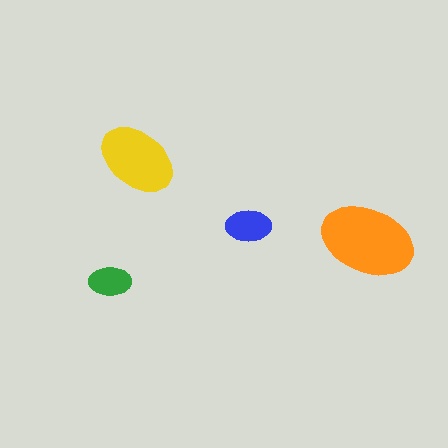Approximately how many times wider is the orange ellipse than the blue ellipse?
About 2 times wider.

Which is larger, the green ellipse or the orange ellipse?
The orange one.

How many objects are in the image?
There are 4 objects in the image.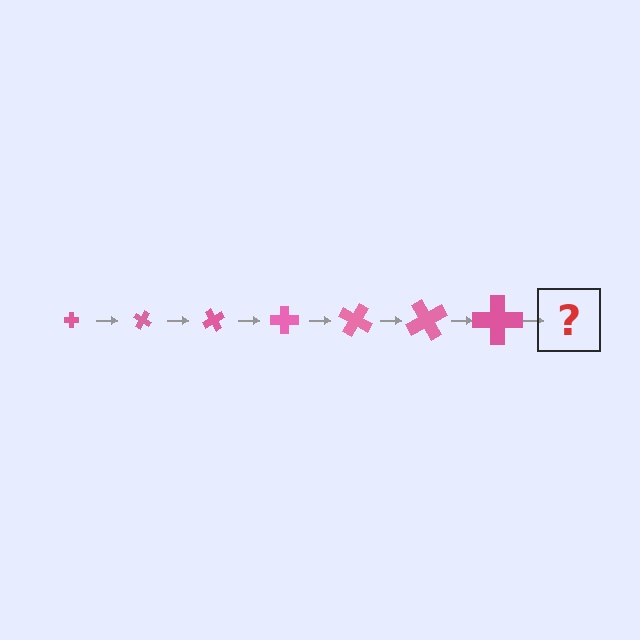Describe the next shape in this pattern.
It should be a cross, larger than the previous one and rotated 210 degrees from the start.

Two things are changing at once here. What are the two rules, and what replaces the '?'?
The two rules are that the cross grows larger each step and it rotates 30 degrees each step. The '?' should be a cross, larger than the previous one and rotated 210 degrees from the start.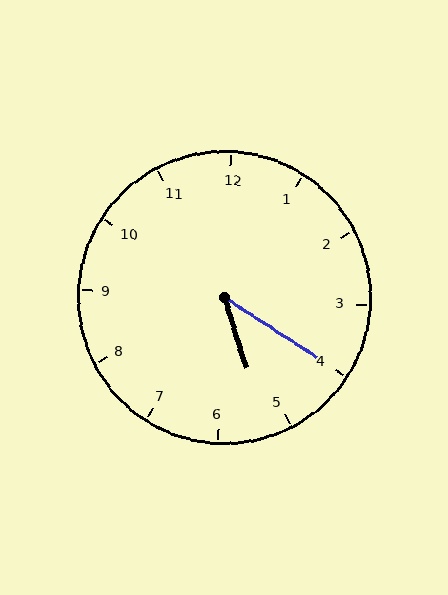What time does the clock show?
5:20.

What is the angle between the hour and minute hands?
Approximately 40 degrees.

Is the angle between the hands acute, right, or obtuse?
It is acute.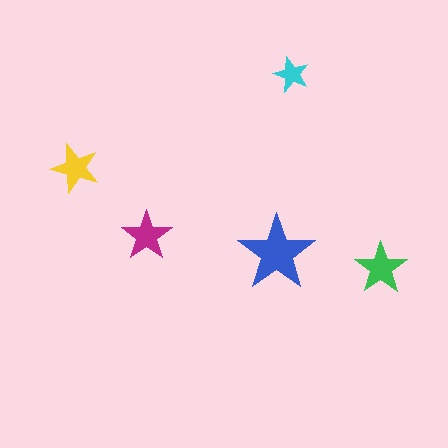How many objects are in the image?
There are 5 objects in the image.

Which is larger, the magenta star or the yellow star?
The magenta one.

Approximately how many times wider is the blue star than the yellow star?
About 1.5 times wider.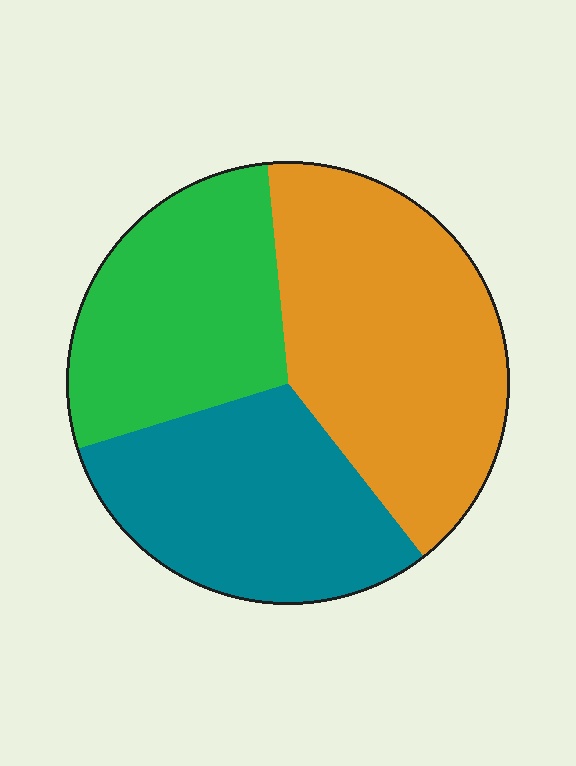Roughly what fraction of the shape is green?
Green takes up between a quarter and a half of the shape.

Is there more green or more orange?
Orange.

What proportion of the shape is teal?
Teal takes up about one third (1/3) of the shape.